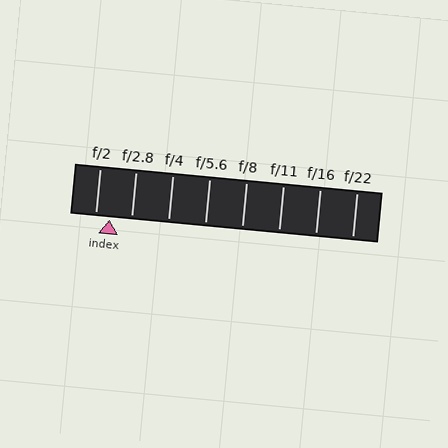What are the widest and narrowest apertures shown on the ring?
The widest aperture shown is f/2 and the narrowest is f/22.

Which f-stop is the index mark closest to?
The index mark is closest to f/2.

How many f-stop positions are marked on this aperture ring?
There are 8 f-stop positions marked.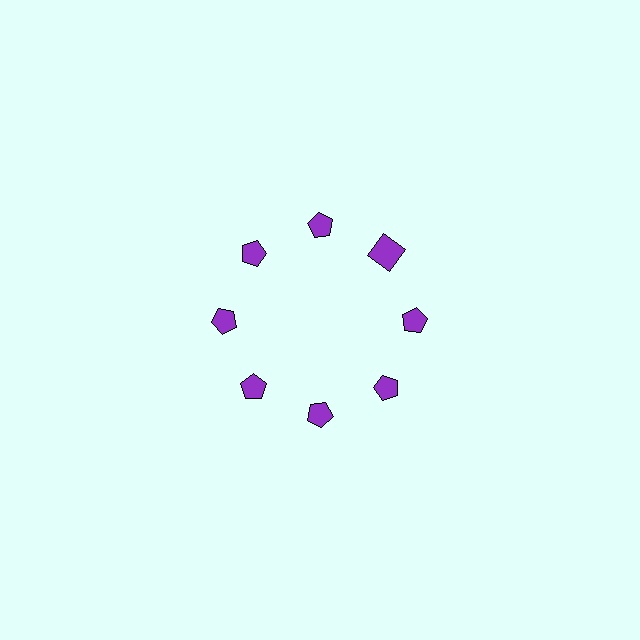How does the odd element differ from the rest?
It has a different shape: square instead of pentagon.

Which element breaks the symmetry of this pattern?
The purple square at roughly the 2 o'clock position breaks the symmetry. All other shapes are purple pentagons.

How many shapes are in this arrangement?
There are 8 shapes arranged in a ring pattern.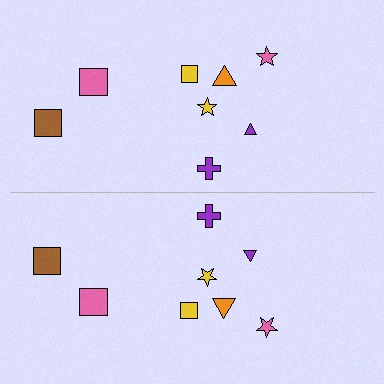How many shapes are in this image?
There are 16 shapes in this image.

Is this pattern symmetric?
Yes, this pattern has bilateral (reflection) symmetry.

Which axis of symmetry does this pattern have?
The pattern has a horizontal axis of symmetry running through the center of the image.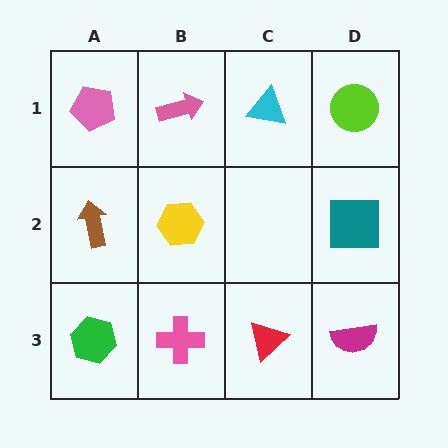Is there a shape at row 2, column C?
No, that cell is empty.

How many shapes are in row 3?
4 shapes.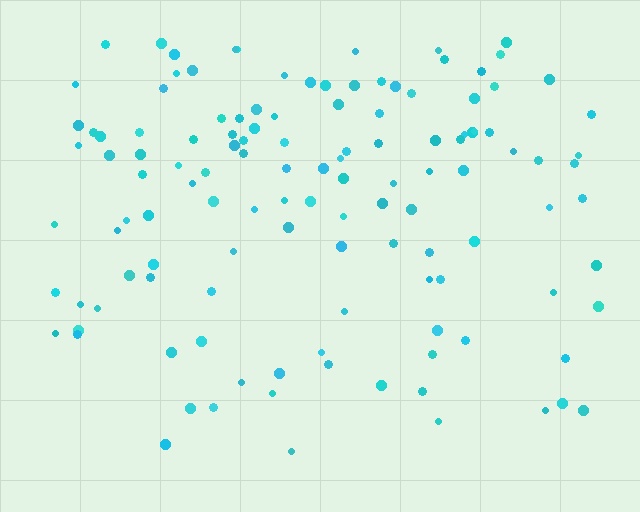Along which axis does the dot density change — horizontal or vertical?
Vertical.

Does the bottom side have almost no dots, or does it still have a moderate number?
Still a moderate number, just noticeably fewer than the top.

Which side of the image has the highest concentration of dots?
The top.